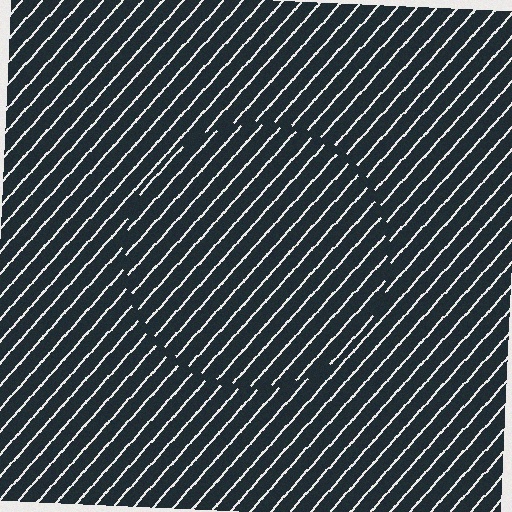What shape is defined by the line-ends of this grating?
An illusory circle. The interior of the shape contains the same grating, shifted by half a period — the contour is defined by the phase discontinuity where line-ends from the inner and outer gratings abut.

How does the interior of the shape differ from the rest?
The interior of the shape contains the same grating, shifted by half a period — the contour is defined by the phase discontinuity where line-ends from the inner and outer gratings abut.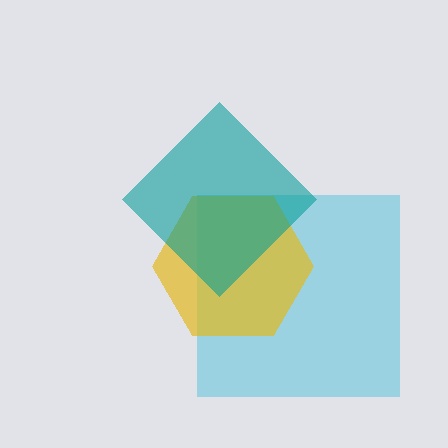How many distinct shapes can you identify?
There are 3 distinct shapes: a cyan square, a yellow hexagon, a teal diamond.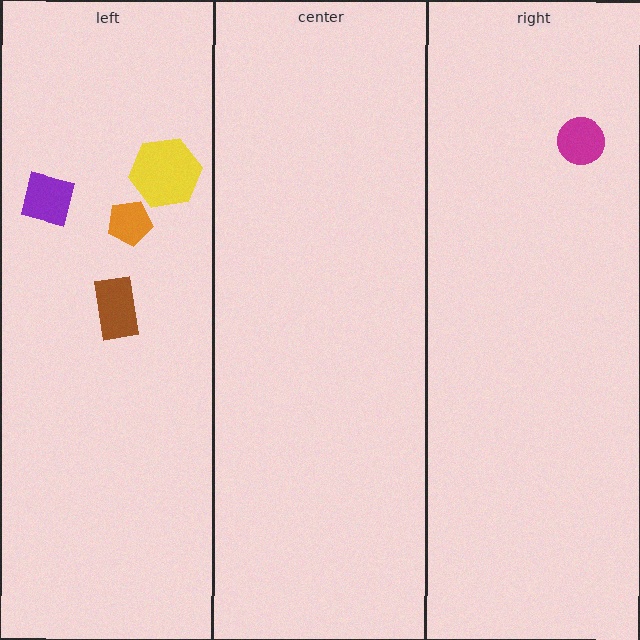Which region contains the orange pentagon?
The left region.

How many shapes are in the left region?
4.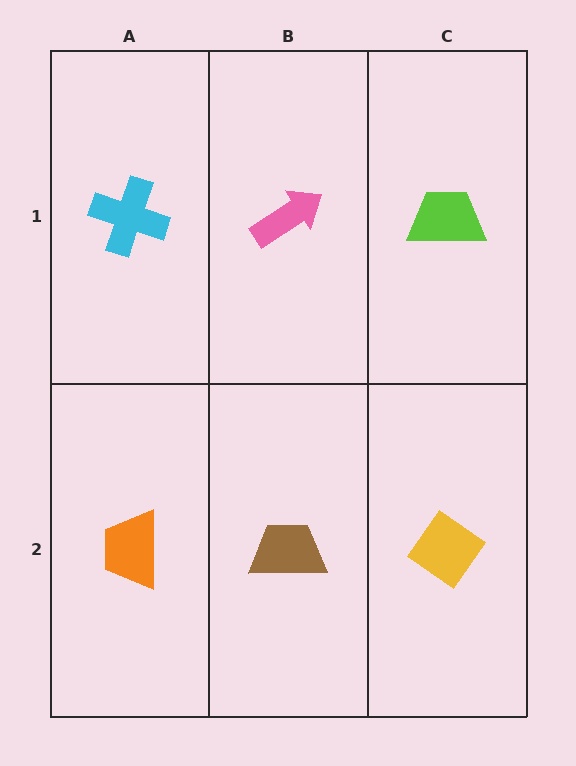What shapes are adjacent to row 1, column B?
A brown trapezoid (row 2, column B), a cyan cross (row 1, column A), a lime trapezoid (row 1, column C).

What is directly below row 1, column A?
An orange trapezoid.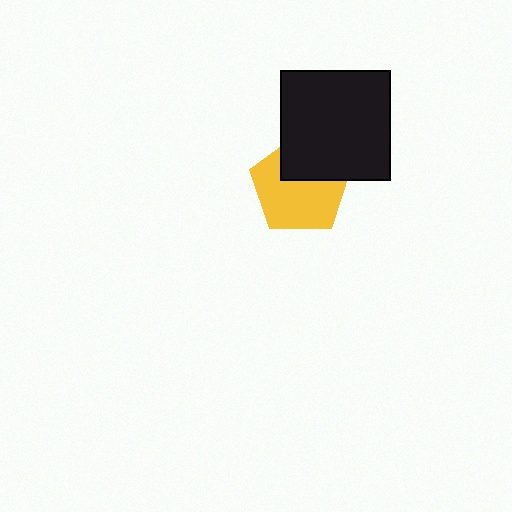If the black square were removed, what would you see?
You would see the complete yellow pentagon.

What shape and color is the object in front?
The object in front is a black square.